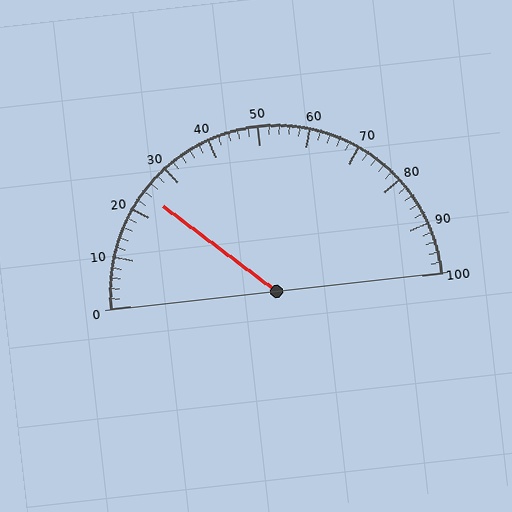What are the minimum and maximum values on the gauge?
The gauge ranges from 0 to 100.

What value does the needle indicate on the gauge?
The needle indicates approximately 24.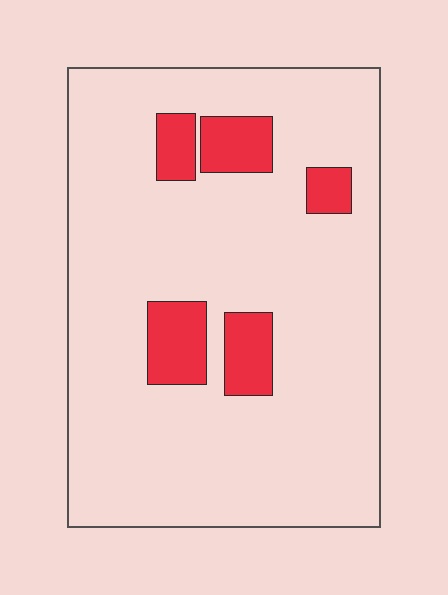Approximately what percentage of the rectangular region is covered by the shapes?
Approximately 15%.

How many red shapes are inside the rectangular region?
5.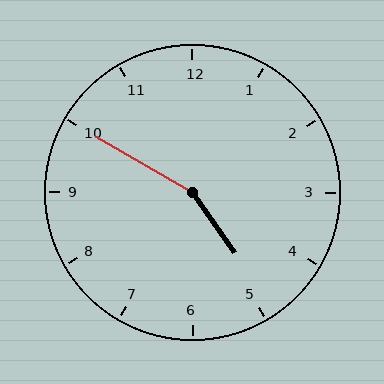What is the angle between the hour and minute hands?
Approximately 155 degrees.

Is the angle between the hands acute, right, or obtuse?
It is obtuse.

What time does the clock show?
4:50.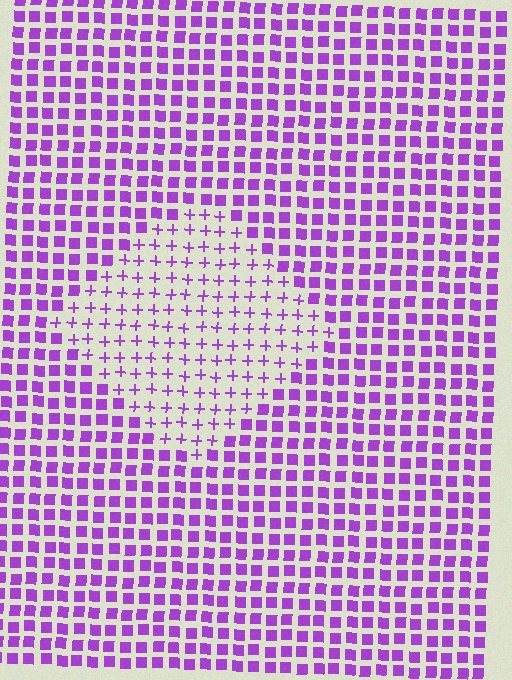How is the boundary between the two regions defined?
The boundary is defined by a change in element shape: plus signs inside vs. squares outside. All elements share the same color and spacing.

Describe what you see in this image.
The image is filled with small purple elements arranged in a uniform grid. A diamond-shaped region contains plus signs, while the surrounding area contains squares. The boundary is defined purely by the change in element shape.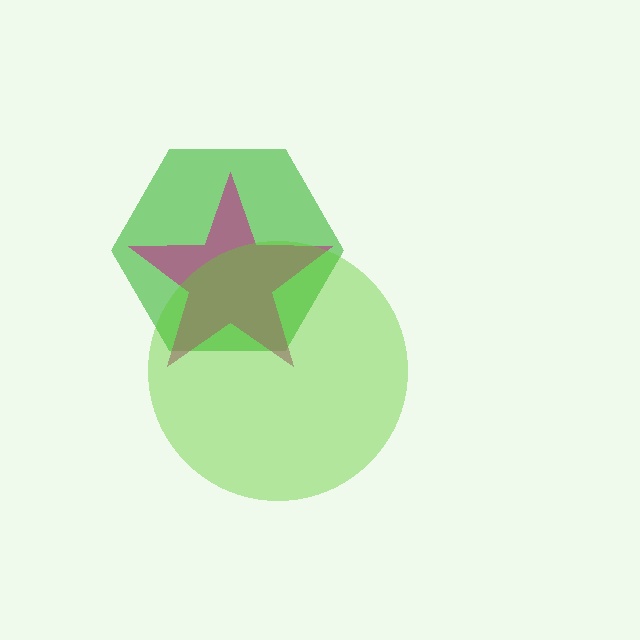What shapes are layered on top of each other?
The layered shapes are: a green hexagon, a magenta star, a lime circle.